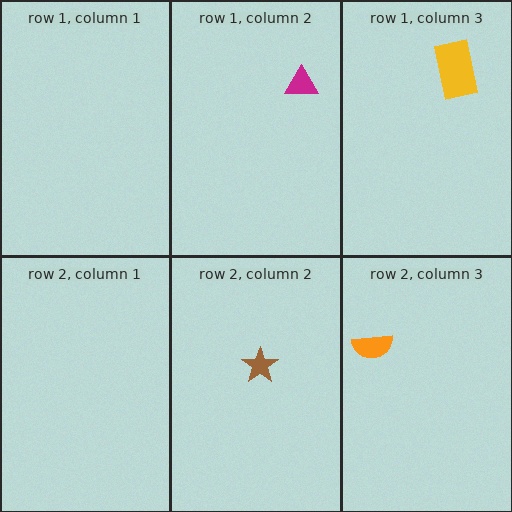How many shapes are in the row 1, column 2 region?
1.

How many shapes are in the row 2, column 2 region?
1.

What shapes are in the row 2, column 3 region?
The orange semicircle.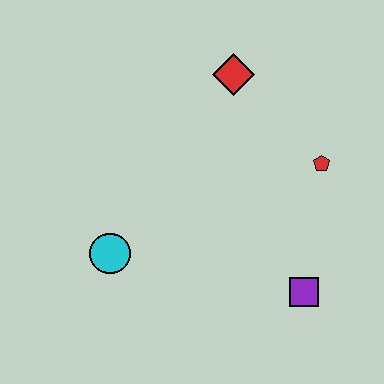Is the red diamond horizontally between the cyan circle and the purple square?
Yes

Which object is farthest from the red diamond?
The purple square is farthest from the red diamond.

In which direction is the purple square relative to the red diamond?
The purple square is below the red diamond.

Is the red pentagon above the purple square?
Yes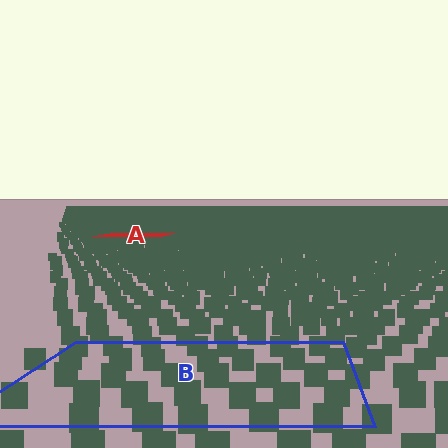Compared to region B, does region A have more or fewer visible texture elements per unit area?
Region A has more texture elements per unit area — they are packed more densely because it is farther away.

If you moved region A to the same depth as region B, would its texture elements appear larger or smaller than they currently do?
They would appear larger. At a closer depth, the same texture elements are projected at a bigger on-screen size.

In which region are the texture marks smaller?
The texture marks are smaller in region A, because it is farther away.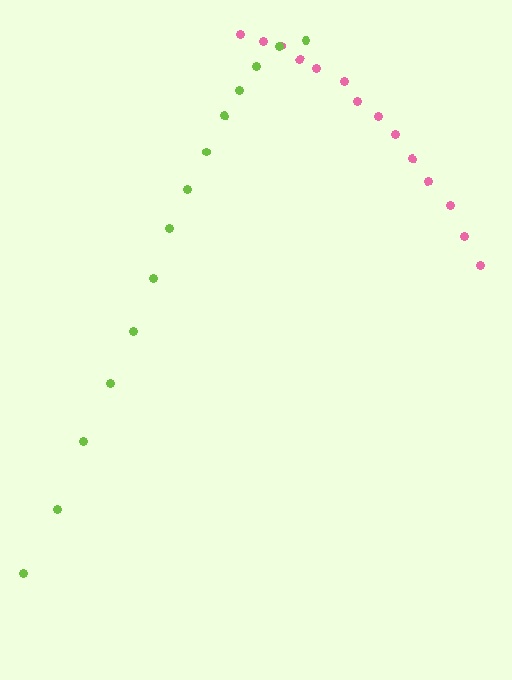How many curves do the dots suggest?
There are 2 distinct paths.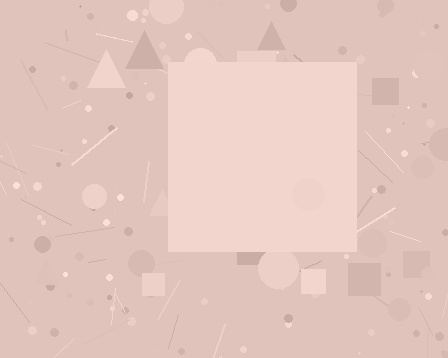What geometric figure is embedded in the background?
A square is embedded in the background.